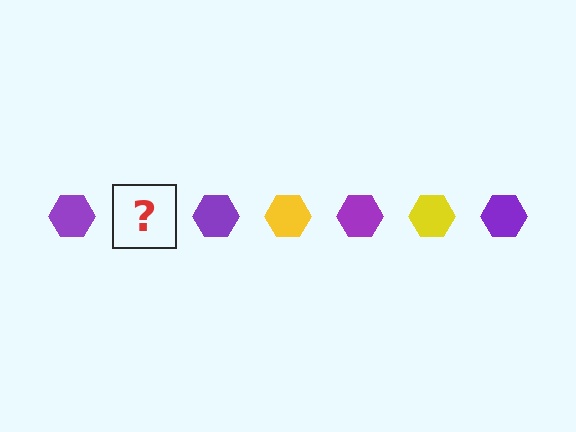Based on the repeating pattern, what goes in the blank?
The blank should be a yellow hexagon.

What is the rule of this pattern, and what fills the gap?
The rule is that the pattern cycles through purple, yellow hexagons. The gap should be filled with a yellow hexagon.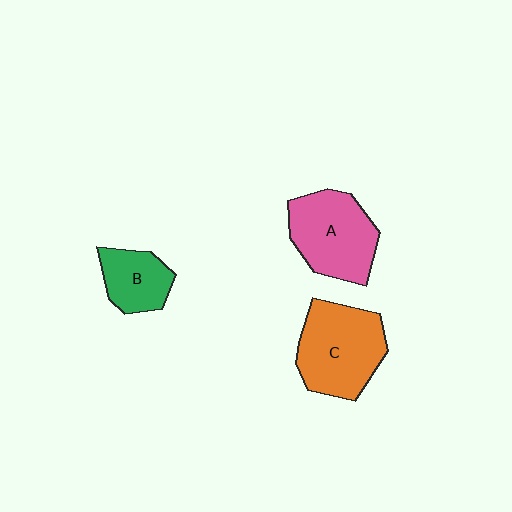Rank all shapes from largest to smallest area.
From largest to smallest: C (orange), A (pink), B (green).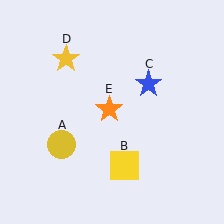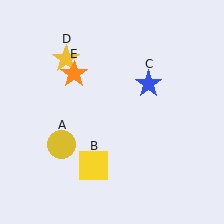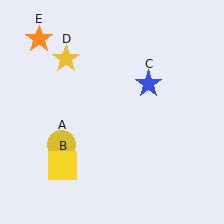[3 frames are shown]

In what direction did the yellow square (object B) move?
The yellow square (object B) moved left.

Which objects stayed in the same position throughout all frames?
Yellow circle (object A) and blue star (object C) and yellow star (object D) remained stationary.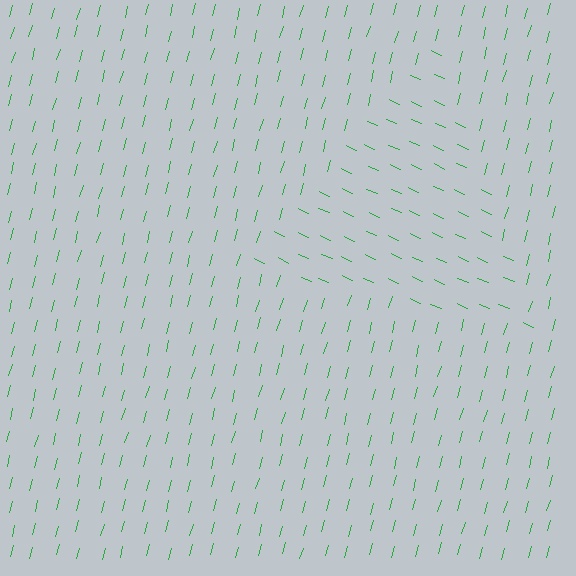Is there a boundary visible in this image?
Yes, there is a texture boundary formed by a change in line orientation.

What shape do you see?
I see a triangle.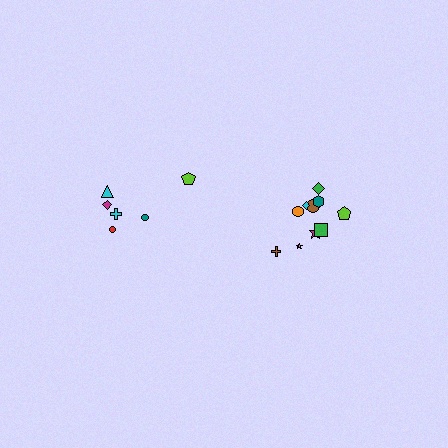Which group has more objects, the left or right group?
The right group.